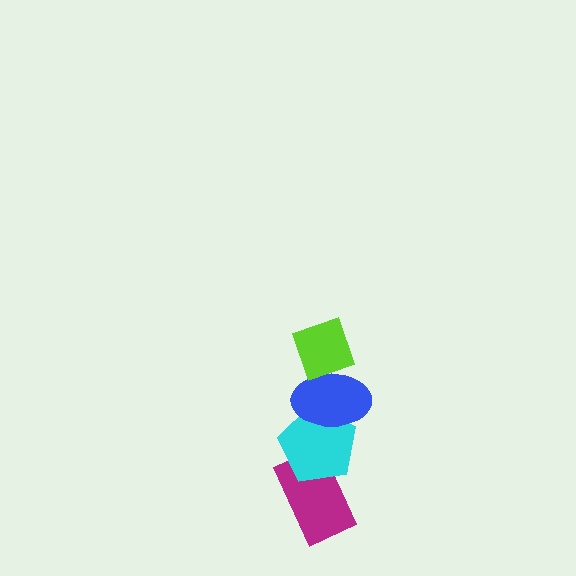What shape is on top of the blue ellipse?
The lime diamond is on top of the blue ellipse.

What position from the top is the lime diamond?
The lime diamond is 1st from the top.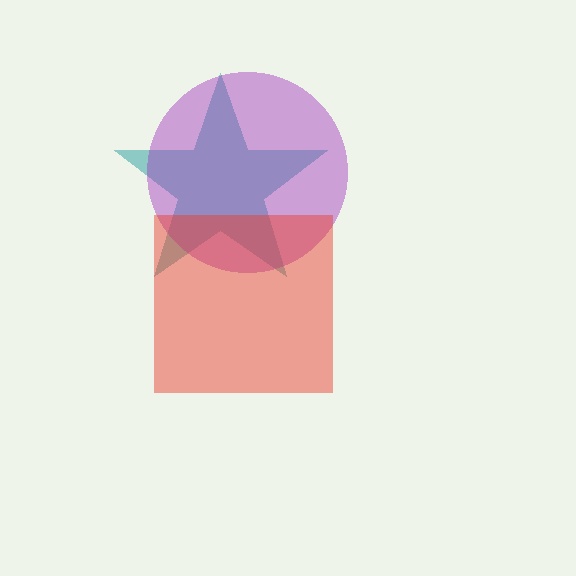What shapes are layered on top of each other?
The layered shapes are: a teal star, a purple circle, a red square.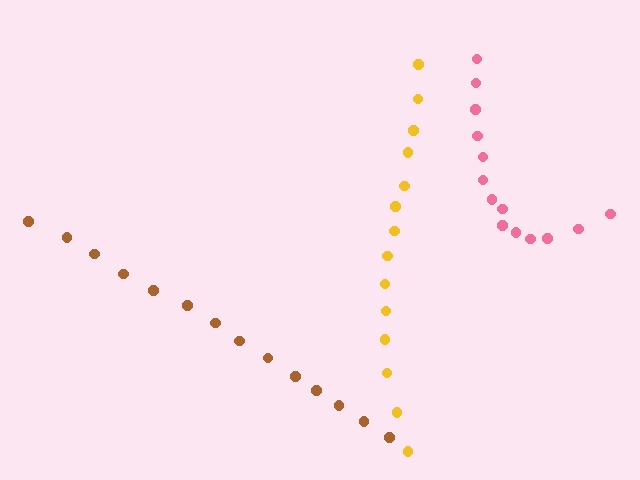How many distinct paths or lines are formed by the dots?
There are 3 distinct paths.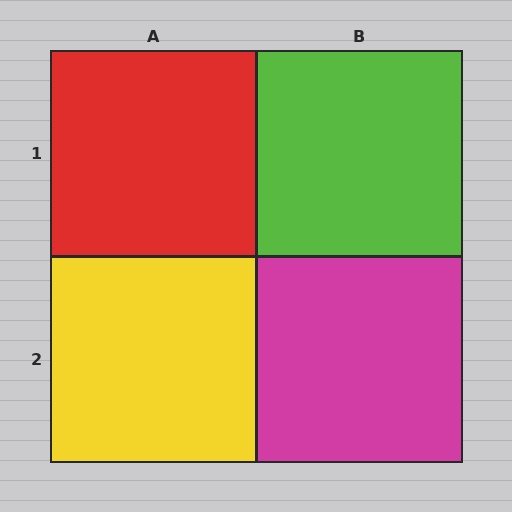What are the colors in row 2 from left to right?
Yellow, magenta.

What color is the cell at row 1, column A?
Red.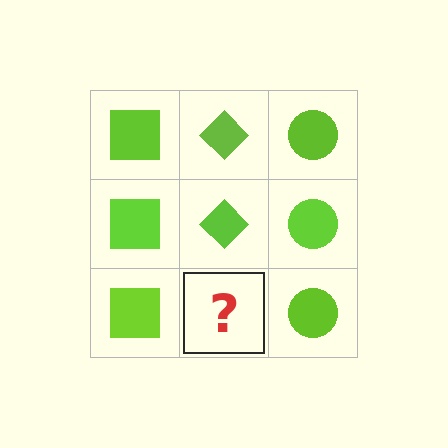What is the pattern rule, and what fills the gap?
The rule is that each column has a consistent shape. The gap should be filled with a lime diamond.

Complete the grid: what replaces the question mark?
The question mark should be replaced with a lime diamond.